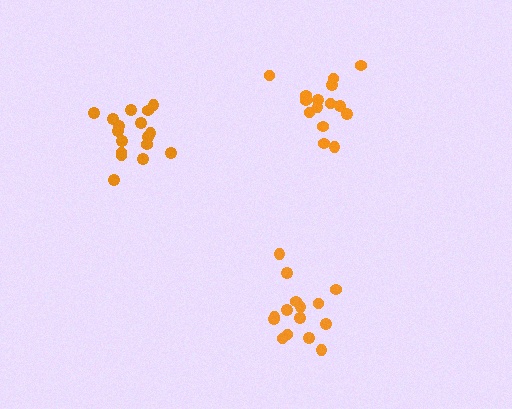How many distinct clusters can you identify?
There are 3 distinct clusters.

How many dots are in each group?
Group 1: 17 dots, Group 2: 15 dots, Group 3: 15 dots (47 total).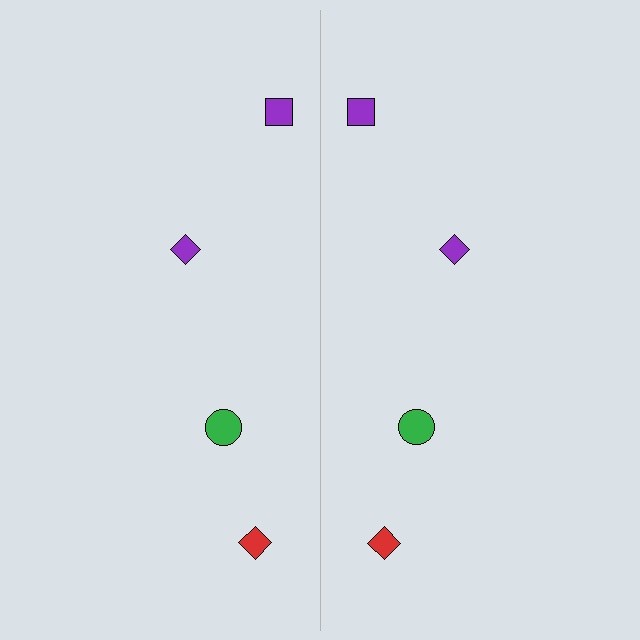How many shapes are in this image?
There are 8 shapes in this image.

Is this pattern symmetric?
Yes, this pattern has bilateral (reflection) symmetry.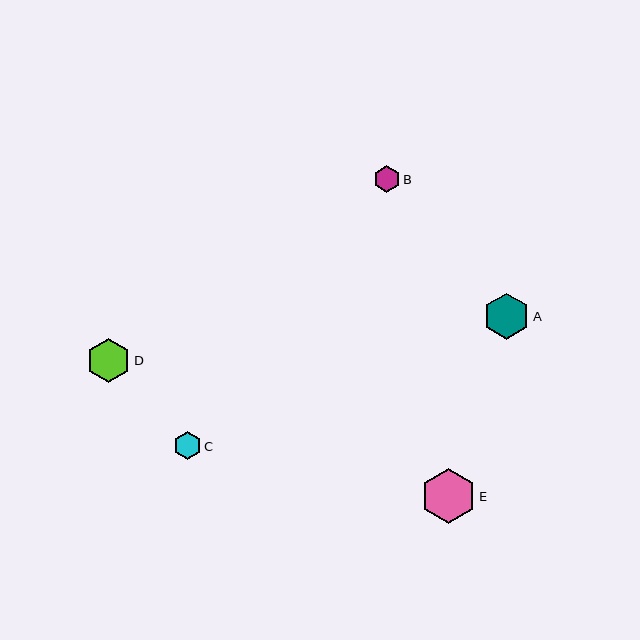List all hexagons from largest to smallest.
From largest to smallest: E, A, D, C, B.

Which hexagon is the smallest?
Hexagon B is the smallest with a size of approximately 26 pixels.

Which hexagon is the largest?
Hexagon E is the largest with a size of approximately 55 pixels.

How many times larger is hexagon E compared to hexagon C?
Hexagon E is approximately 2.0 times the size of hexagon C.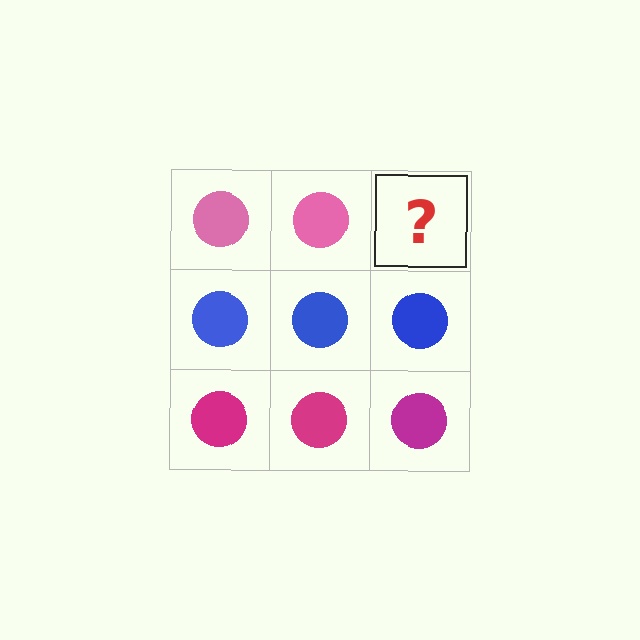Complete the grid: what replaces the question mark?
The question mark should be replaced with a pink circle.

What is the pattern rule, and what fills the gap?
The rule is that each row has a consistent color. The gap should be filled with a pink circle.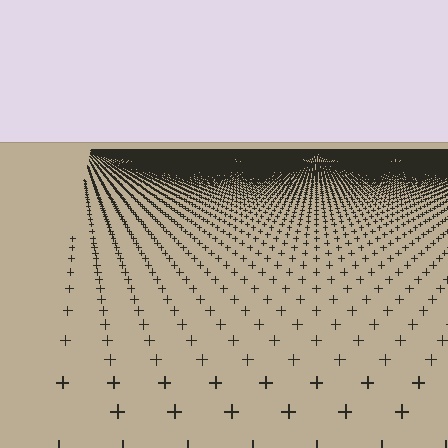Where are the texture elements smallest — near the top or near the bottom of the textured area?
Near the top.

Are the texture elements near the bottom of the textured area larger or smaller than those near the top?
Larger. Near the bottom, elements are closer to the viewer and appear at a bigger on-screen size.